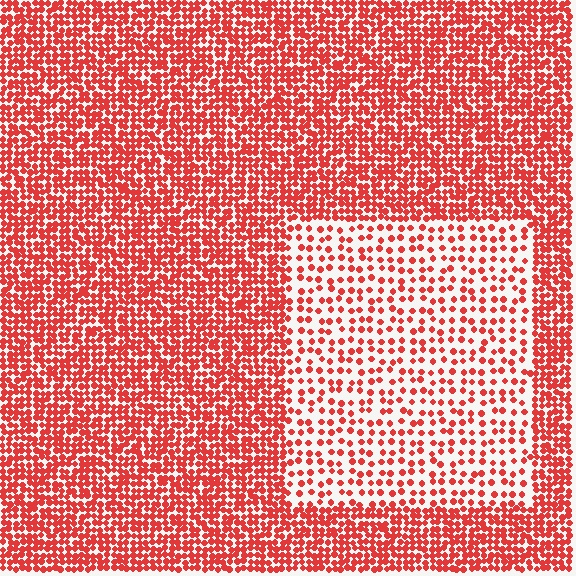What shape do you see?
I see a rectangle.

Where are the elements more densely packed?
The elements are more densely packed outside the rectangle boundary.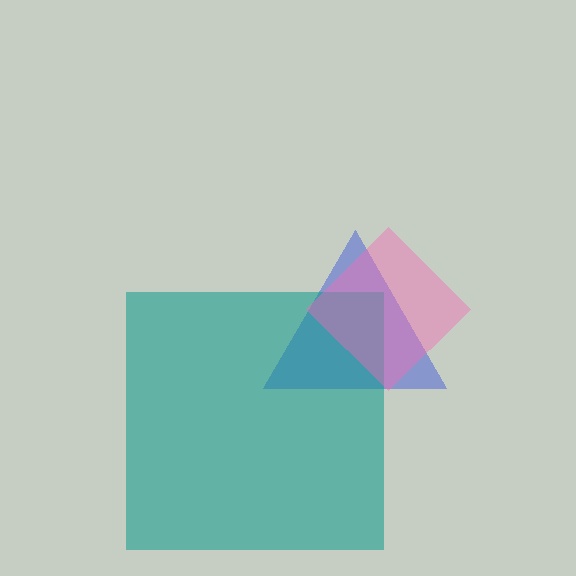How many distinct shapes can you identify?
There are 3 distinct shapes: a blue triangle, a teal square, a pink diamond.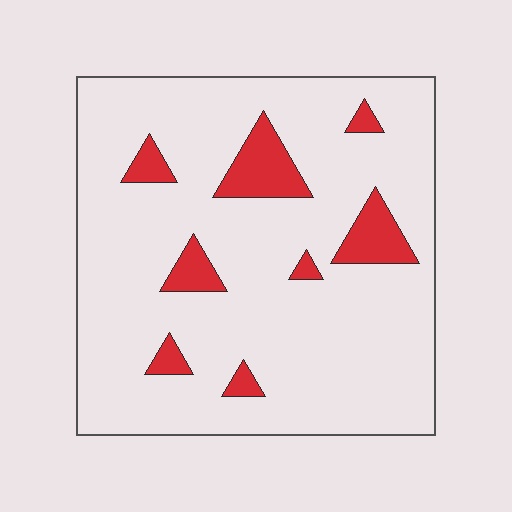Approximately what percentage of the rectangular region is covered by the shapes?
Approximately 10%.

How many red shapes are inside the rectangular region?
8.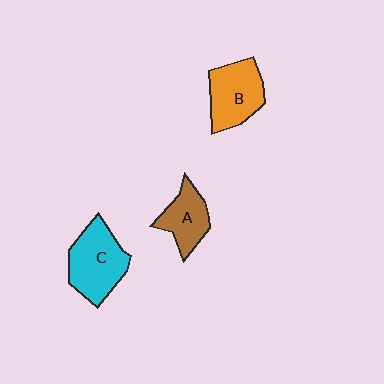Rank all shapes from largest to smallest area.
From largest to smallest: C (cyan), B (orange), A (brown).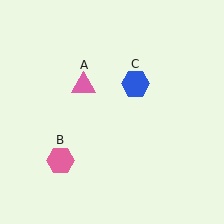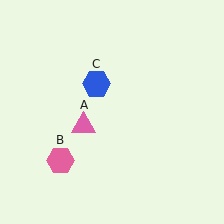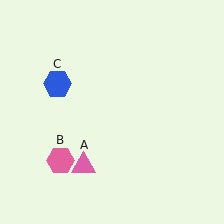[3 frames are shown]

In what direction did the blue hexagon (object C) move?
The blue hexagon (object C) moved left.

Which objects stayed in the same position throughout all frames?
Pink hexagon (object B) remained stationary.